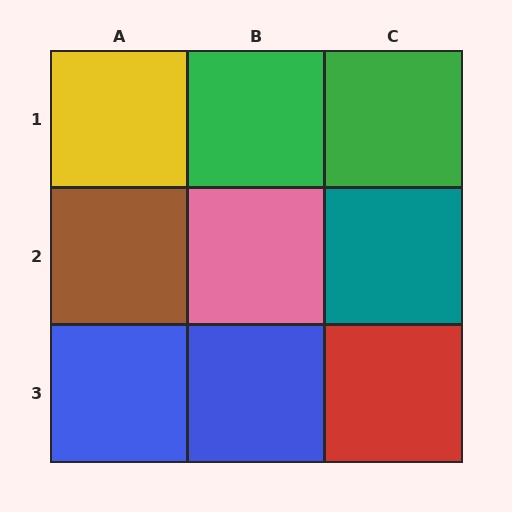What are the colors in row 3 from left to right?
Blue, blue, red.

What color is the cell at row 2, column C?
Teal.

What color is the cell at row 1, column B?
Green.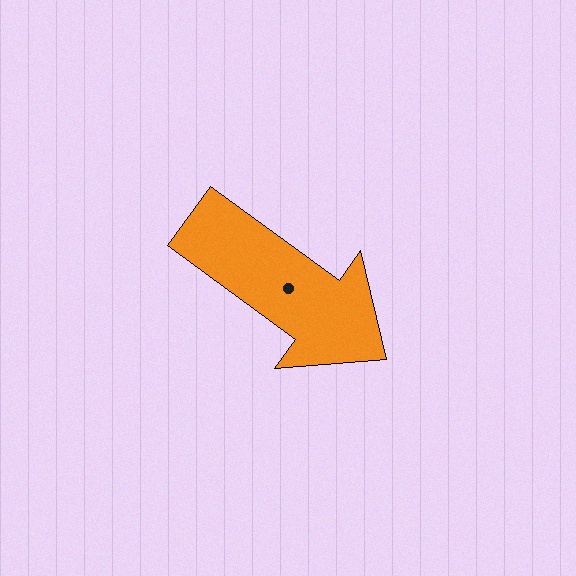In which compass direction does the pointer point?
Southeast.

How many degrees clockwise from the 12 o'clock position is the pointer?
Approximately 126 degrees.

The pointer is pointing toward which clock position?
Roughly 4 o'clock.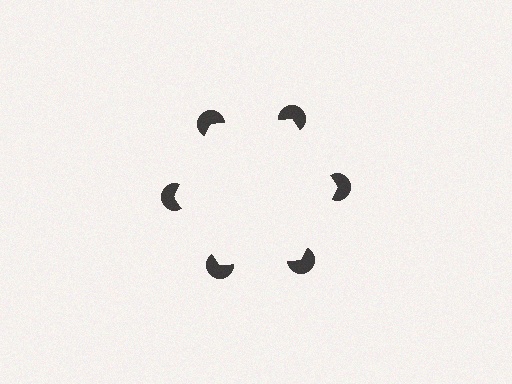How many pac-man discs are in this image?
There are 6 — one at each vertex of the illusory hexagon.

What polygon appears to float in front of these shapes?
An illusory hexagon — its edges are inferred from the aligned wedge cuts in the pac-man discs, not physically drawn.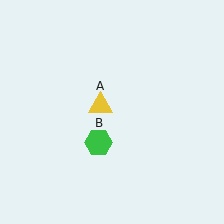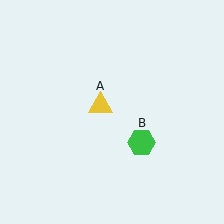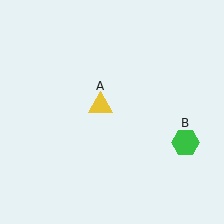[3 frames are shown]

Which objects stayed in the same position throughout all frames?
Yellow triangle (object A) remained stationary.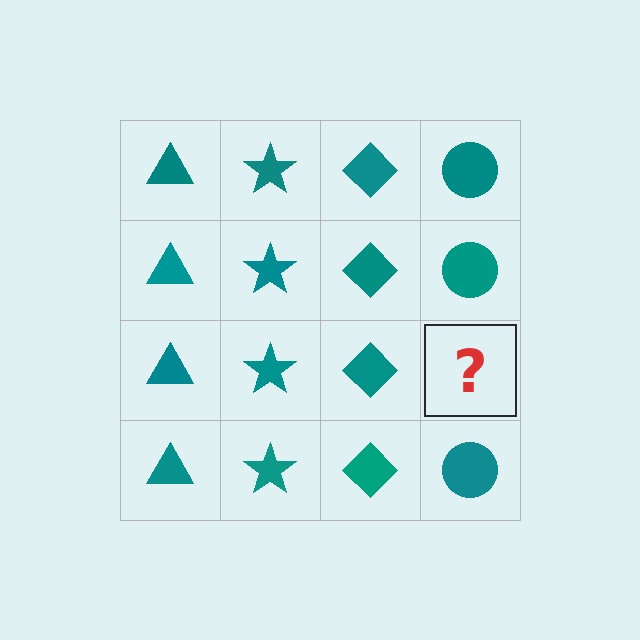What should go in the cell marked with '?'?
The missing cell should contain a teal circle.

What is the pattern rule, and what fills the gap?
The rule is that each column has a consistent shape. The gap should be filled with a teal circle.